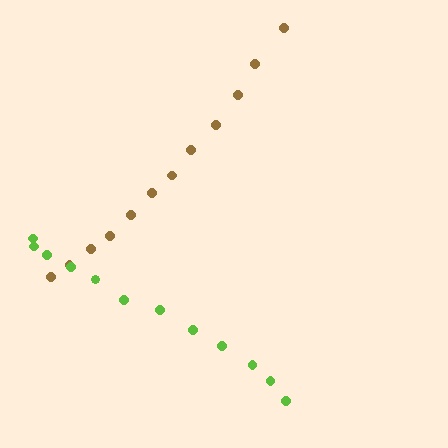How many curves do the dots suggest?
There are 2 distinct paths.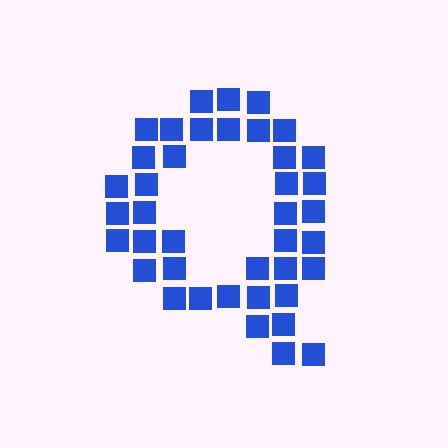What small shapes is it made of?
It is made of small squares.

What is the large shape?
The large shape is the letter Q.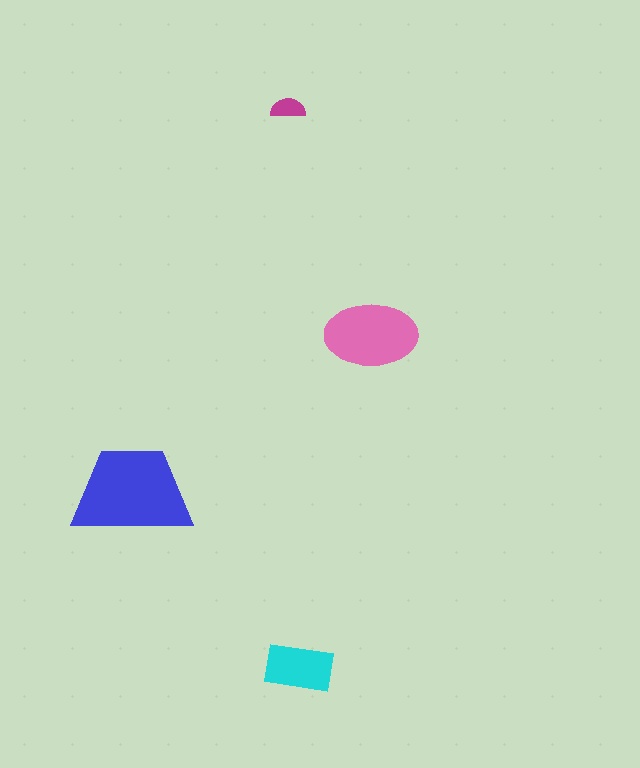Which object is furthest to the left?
The blue trapezoid is leftmost.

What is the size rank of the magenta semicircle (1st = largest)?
4th.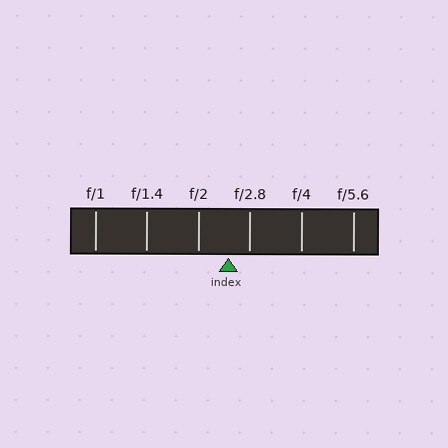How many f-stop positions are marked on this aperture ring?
There are 6 f-stop positions marked.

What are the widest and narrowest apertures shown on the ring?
The widest aperture shown is f/1 and the narrowest is f/5.6.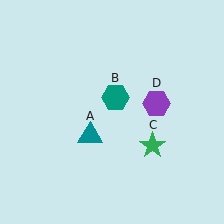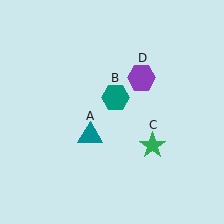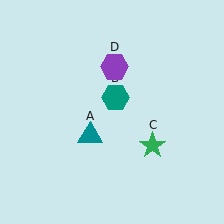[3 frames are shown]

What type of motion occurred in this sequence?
The purple hexagon (object D) rotated counterclockwise around the center of the scene.